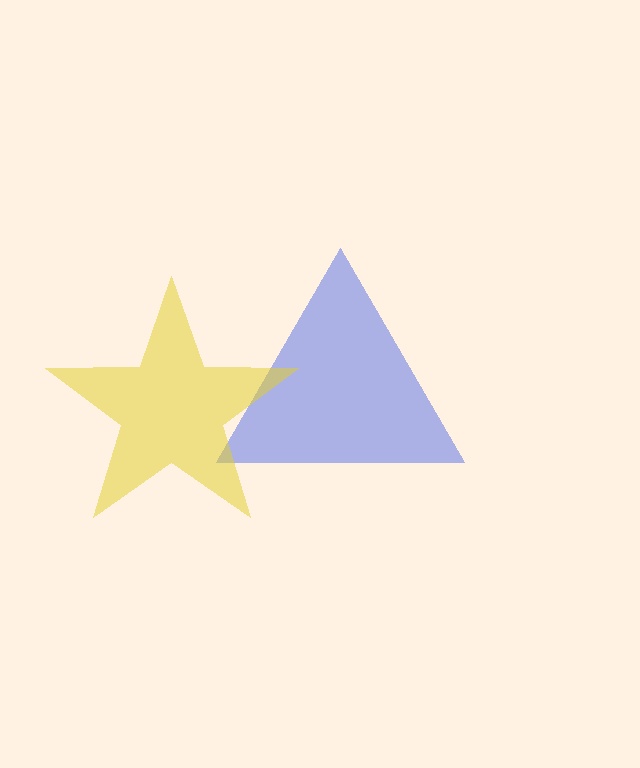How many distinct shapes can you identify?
There are 2 distinct shapes: a blue triangle, a yellow star.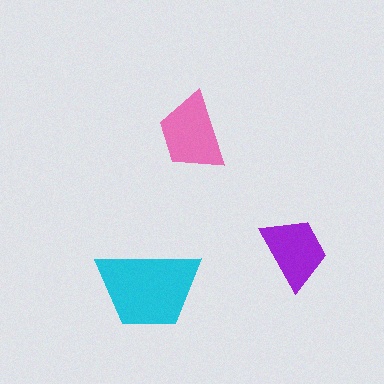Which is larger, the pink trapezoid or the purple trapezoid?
The pink one.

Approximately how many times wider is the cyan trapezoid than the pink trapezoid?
About 1.5 times wider.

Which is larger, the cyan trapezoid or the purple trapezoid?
The cyan one.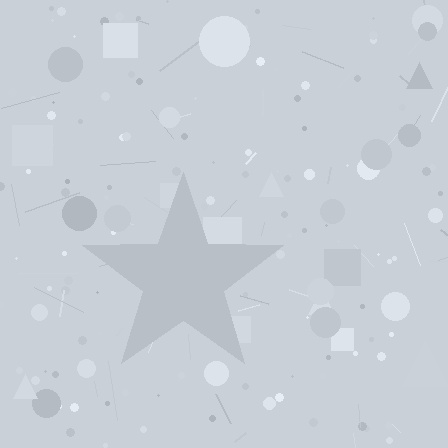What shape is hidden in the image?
A star is hidden in the image.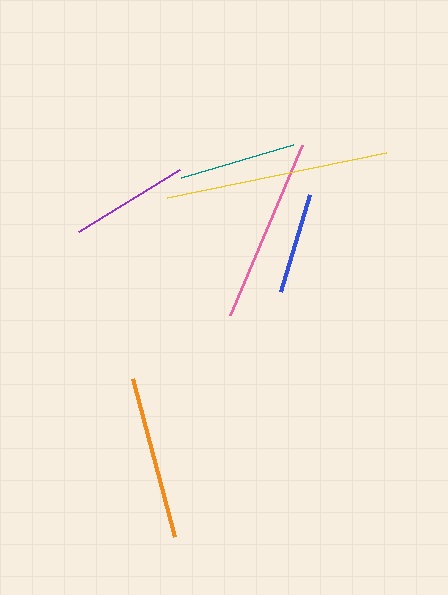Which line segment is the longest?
The yellow line is the longest at approximately 223 pixels.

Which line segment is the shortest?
The blue line is the shortest at approximately 100 pixels.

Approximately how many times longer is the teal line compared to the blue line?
The teal line is approximately 1.2 times the length of the blue line.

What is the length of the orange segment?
The orange segment is approximately 163 pixels long.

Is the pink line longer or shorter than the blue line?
The pink line is longer than the blue line.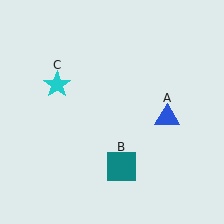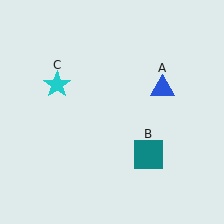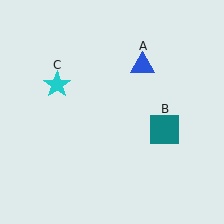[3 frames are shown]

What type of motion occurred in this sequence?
The blue triangle (object A), teal square (object B) rotated counterclockwise around the center of the scene.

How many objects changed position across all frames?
2 objects changed position: blue triangle (object A), teal square (object B).